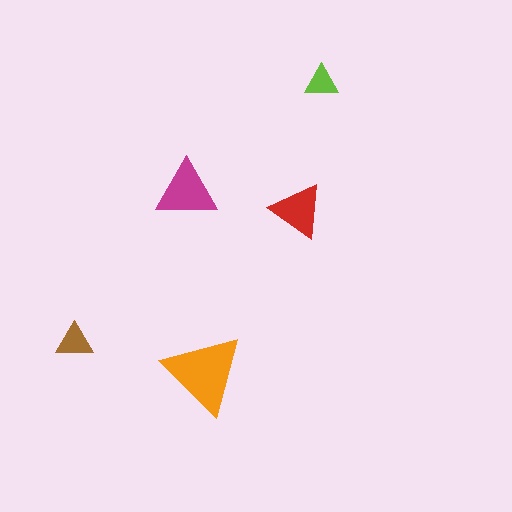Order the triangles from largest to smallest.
the orange one, the magenta one, the red one, the brown one, the lime one.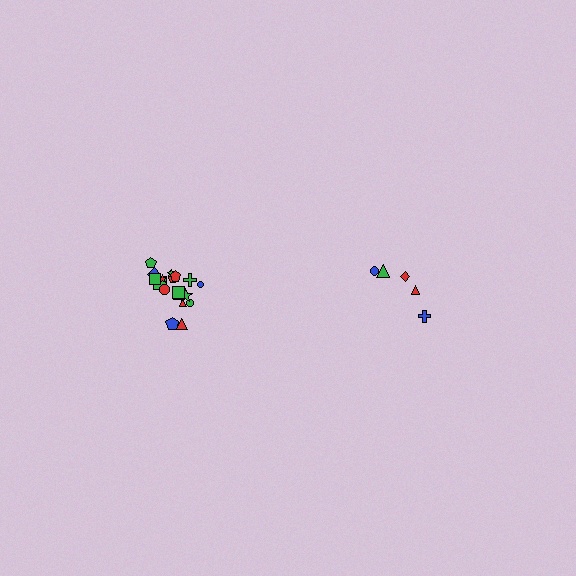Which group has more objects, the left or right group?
The left group.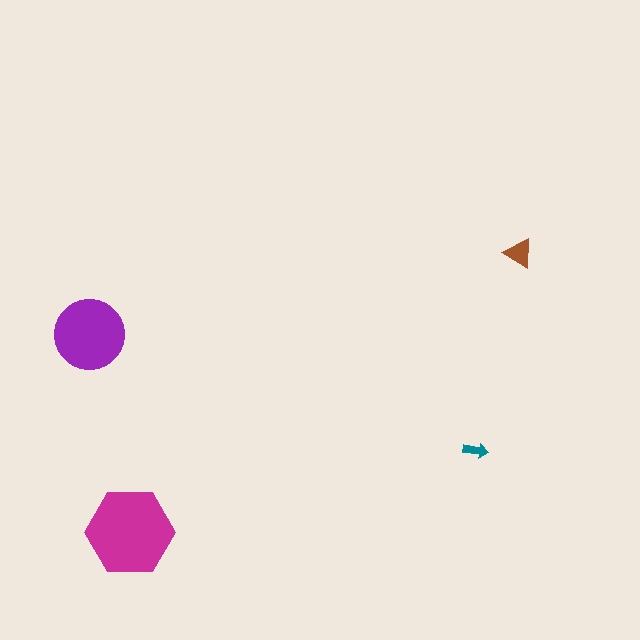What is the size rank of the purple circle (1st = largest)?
2nd.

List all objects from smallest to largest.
The teal arrow, the brown triangle, the purple circle, the magenta hexagon.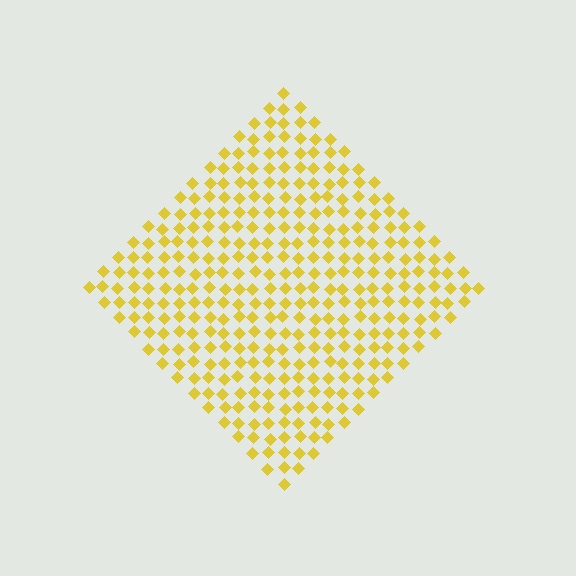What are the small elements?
The small elements are diamonds.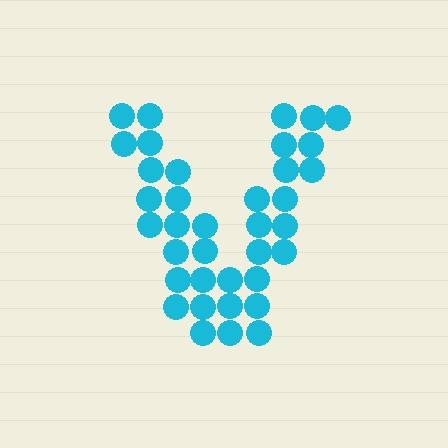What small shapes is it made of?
It is made of small circles.